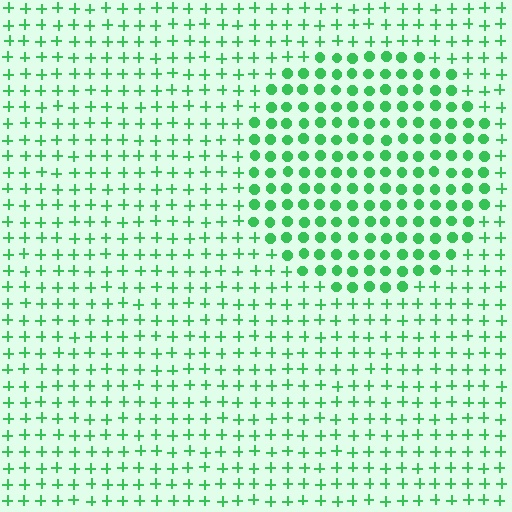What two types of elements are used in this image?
The image uses circles inside the circle region and plus signs outside it.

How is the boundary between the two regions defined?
The boundary is defined by a change in element shape: circles inside vs. plus signs outside. All elements share the same color and spacing.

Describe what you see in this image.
The image is filled with small green elements arranged in a uniform grid. A circle-shaped region contains circles, while the surrounding area contains plus signs. The boundary is defined purely by the change in element shape.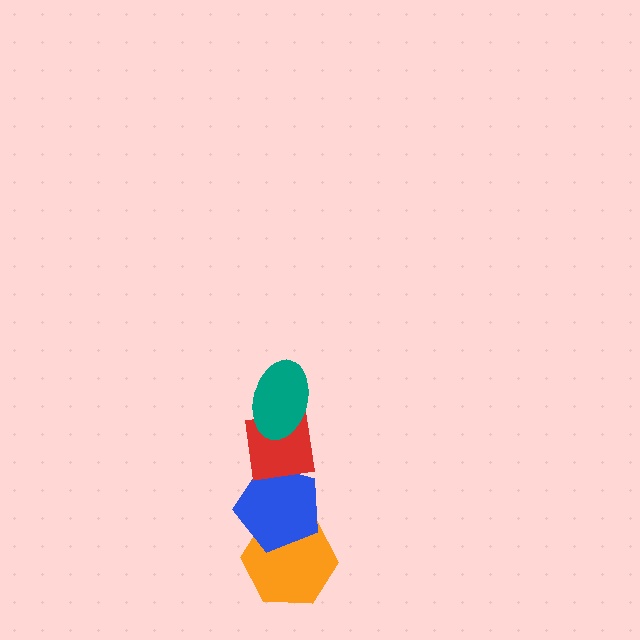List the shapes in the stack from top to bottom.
From top to bottom: the teal ellipse, the red square, the blue pentagon, the orange hexagon.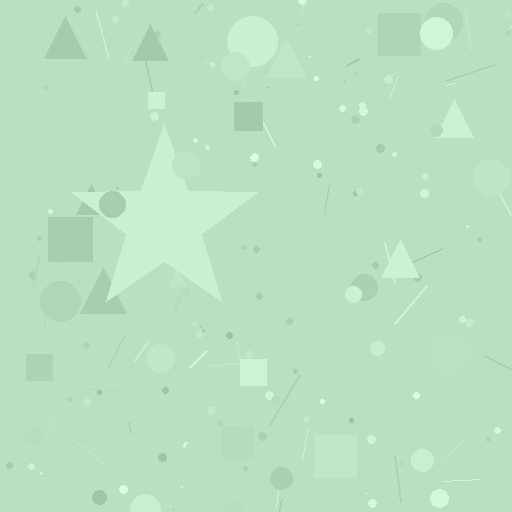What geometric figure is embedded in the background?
A star is embedded in the background.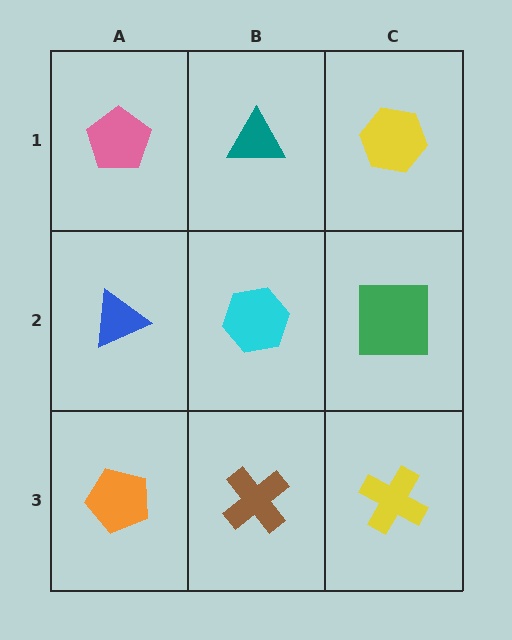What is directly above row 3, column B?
A cyan hexagon.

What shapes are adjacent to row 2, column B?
A teal triangle (row 1, column B), a brown cross (row 3, column B), a blue triangle (row 2, column A), a green square (row 2, column C).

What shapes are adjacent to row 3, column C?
A green square (row 2, column C), a brown cross (row 3, column B).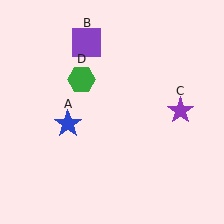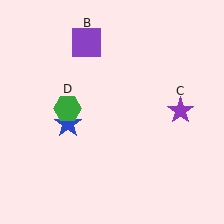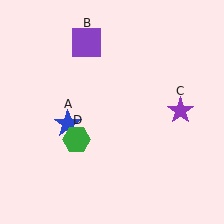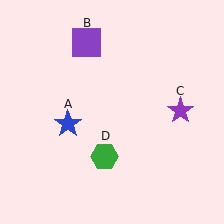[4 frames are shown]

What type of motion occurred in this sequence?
The green hexagon (object D) rotated counterclockwise around the center of the scene.